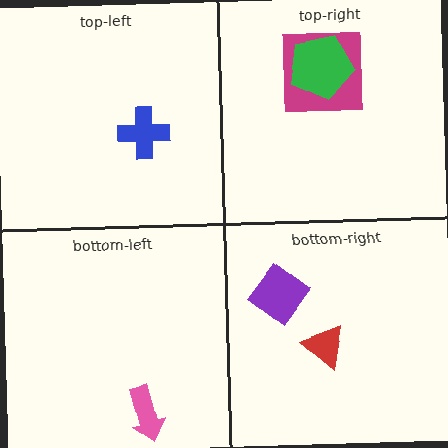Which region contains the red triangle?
The bottom-right region.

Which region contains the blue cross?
The top-left region.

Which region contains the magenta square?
The top-right region.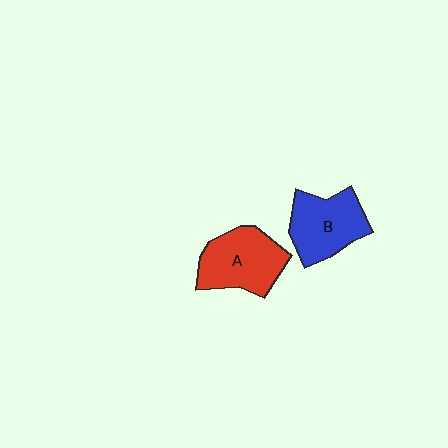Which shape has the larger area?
Shape A (red).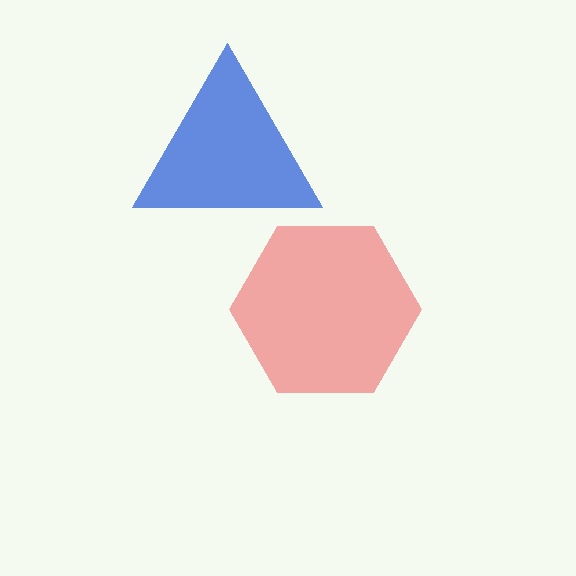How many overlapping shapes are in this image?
There are 2 overlapping shapes in the image.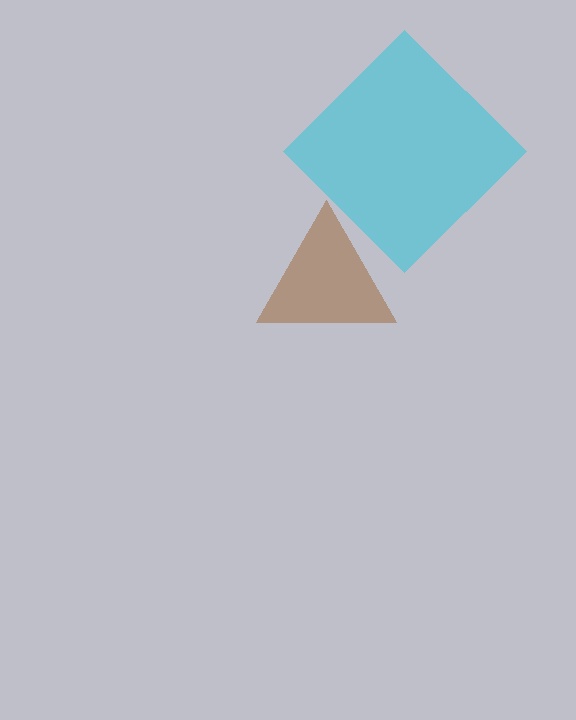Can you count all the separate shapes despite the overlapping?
Yes, there are 2 separate shapes.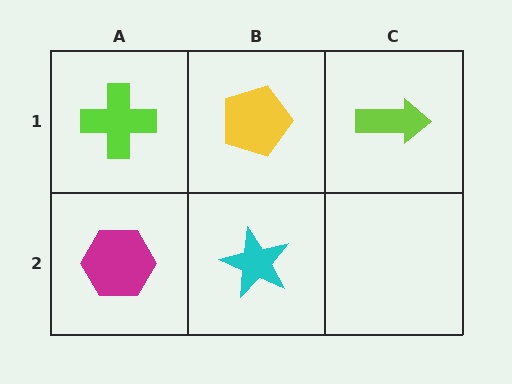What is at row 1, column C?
A lime arrow.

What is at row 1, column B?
A yellow pentagon.